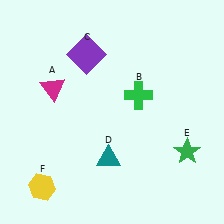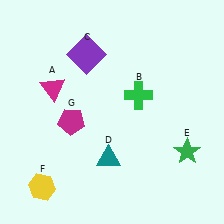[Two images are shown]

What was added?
A magenta pentagon (G) was added in Image 2.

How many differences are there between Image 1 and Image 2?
There is 1 difference between the two images.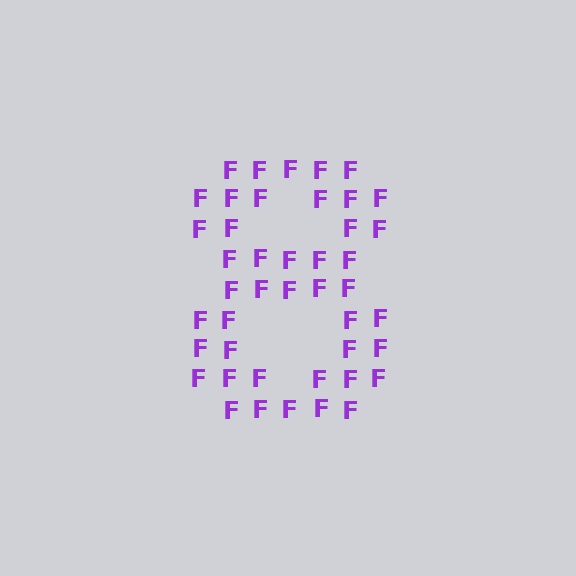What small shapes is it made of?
It is made of small letter F's.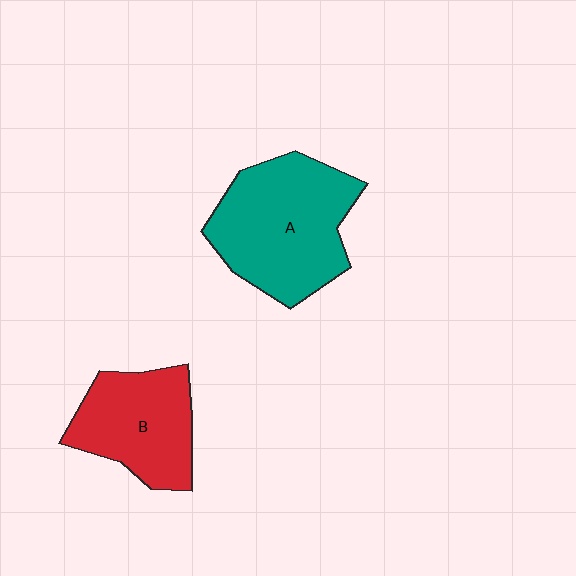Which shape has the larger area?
Shape A (teal).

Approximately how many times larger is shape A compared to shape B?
Approximately 1.4 times.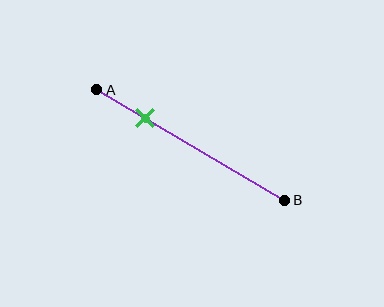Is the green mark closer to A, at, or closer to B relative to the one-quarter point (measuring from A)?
The green mark is approximately at the one-quarter point of segment AB.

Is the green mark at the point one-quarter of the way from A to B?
Yes, the mark is approximately at the one-quarter point.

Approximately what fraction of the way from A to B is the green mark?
The green mark is approximately 25% of the way from A to B.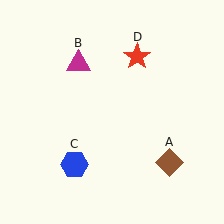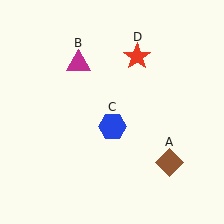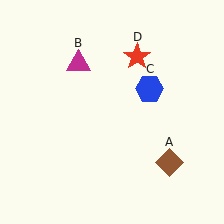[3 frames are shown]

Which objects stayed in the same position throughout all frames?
Brown diamond (object A) and magenta triangle (object B) and red star (object D) remained stationary.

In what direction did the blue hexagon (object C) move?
The blue hexagon (object C) moved up and to the right.